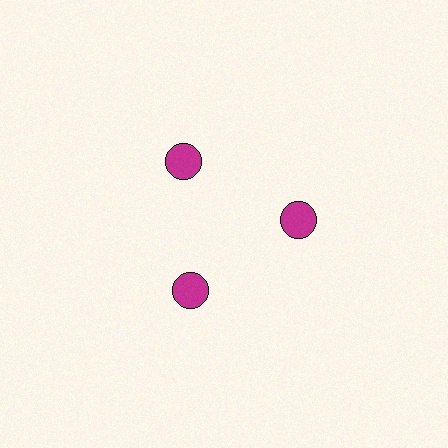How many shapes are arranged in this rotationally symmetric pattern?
There are 3 shapes, arranged in 3 groups of 1.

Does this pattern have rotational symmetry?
Yes, this pattern has 3-fold rotational symmetry. It looks the same after rotating 120 degrees around the center.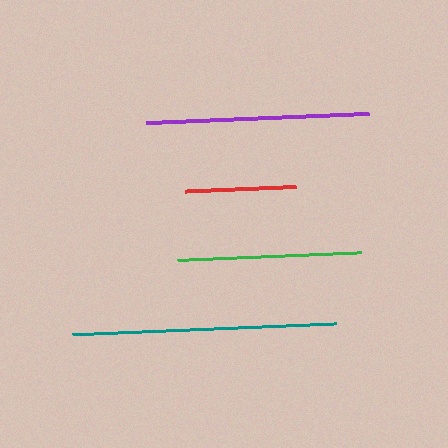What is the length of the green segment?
The green segment is approximately 183 pixels long.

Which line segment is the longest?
The teal line is the longest at approximately 264 pixels.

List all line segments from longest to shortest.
From longest to shortest: teal, purple, green, red.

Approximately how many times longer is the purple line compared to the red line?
The purple line is approximately 2.0 times the length of the red line.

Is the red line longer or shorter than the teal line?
The teal line is longer than the red line.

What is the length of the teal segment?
The teal segment is approximately 264 pixels long.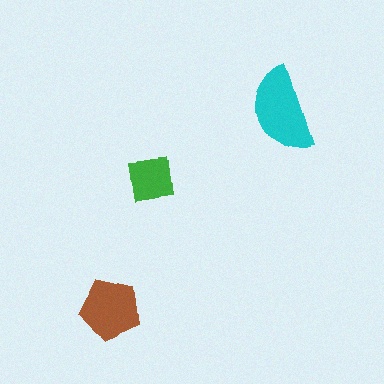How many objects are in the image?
There are 3 objects in the image.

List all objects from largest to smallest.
The cyan semicircle, the brown pentagon, the green square.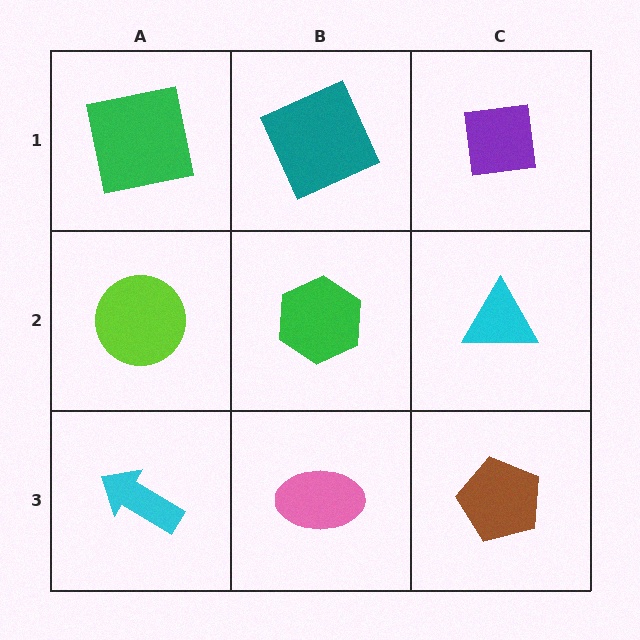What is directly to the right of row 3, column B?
A brown pentagon.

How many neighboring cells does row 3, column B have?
3.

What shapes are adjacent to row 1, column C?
A cyan triangle (row 2, column C), a teal square (row 1, column B).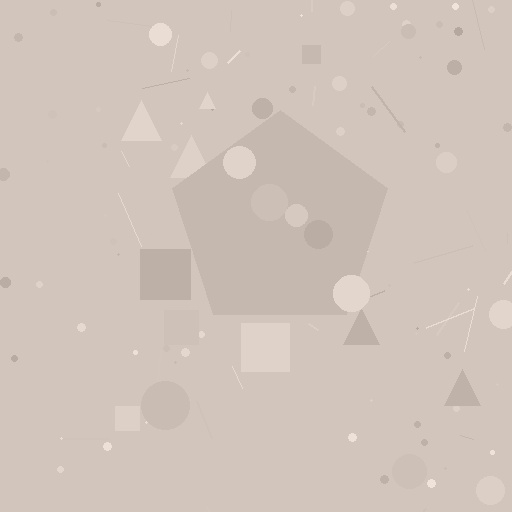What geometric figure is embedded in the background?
A pentagon is embedded in the background.